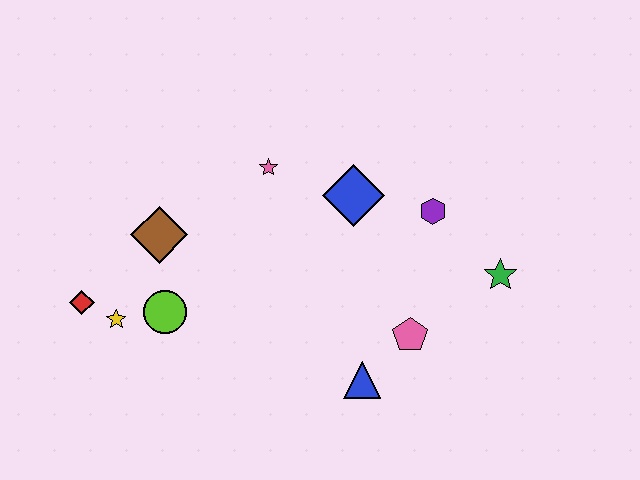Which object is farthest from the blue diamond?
The red diamond is farthest from the blue diamond.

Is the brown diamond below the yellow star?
No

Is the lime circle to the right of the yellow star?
Yes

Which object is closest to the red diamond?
The yellow star is closest to the red diamond.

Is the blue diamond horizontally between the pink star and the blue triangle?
Yes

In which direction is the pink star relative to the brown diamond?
The pink star is to the right of the brown diamond.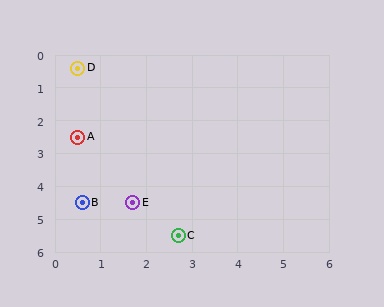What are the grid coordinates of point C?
Point C is at approximately (2.7, 5.5).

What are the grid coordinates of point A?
Point A is at approximately (0.5, 2.5).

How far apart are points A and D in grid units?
Points A and D are about 2.1 grid units apart.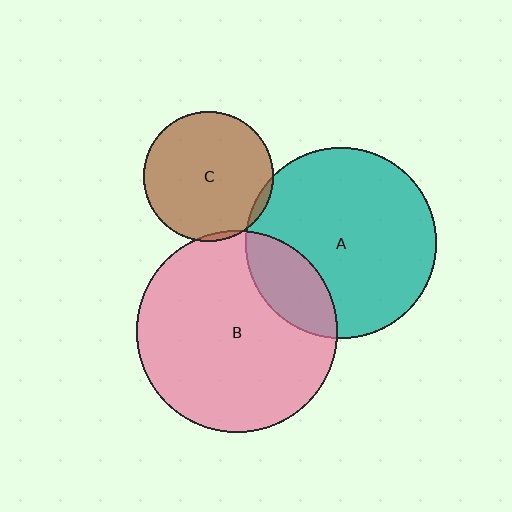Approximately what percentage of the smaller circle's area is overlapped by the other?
Approximately 5%.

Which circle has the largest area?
Circle B (pink).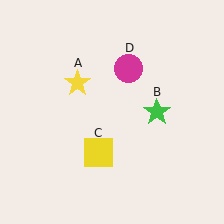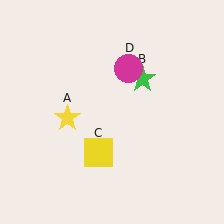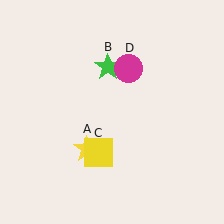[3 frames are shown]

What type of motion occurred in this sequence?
The yellow star (object A), green star (object B) rotated counterclockwise around the center of the scene.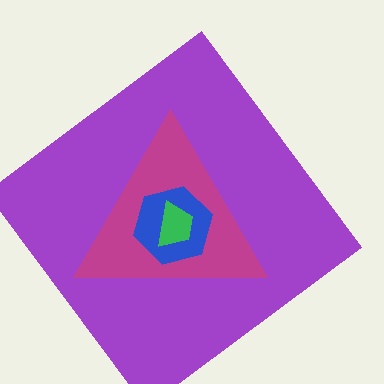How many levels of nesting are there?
4.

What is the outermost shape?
The purple diamond.